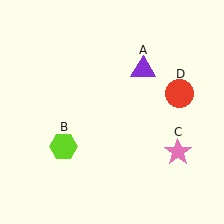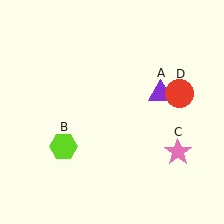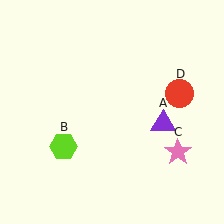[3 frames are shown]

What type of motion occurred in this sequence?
The purple triangle (object A) rotated clockwise around the center of the scene.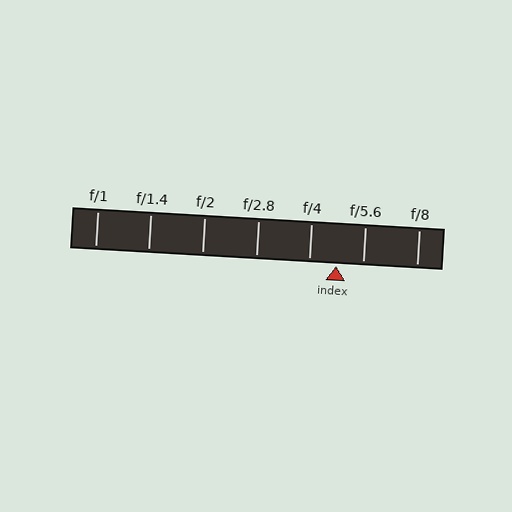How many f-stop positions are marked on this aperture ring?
There are 7 f-stop positions marked.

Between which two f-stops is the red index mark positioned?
The index mark is between f/4 and f/5.6.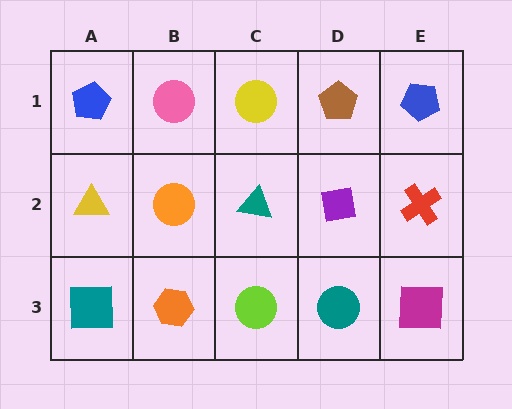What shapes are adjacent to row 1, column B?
An orange circle (row 2, column B), a blue pentagon (row 1, column A), a yellow circle (row 1, column C).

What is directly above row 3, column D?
A purple square.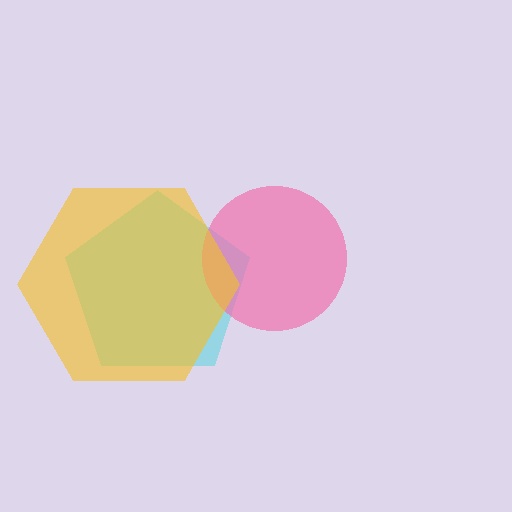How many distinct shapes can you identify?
There are 3 distinct shapes: a cyan pentagon, a pink circle, a yellow hexagon.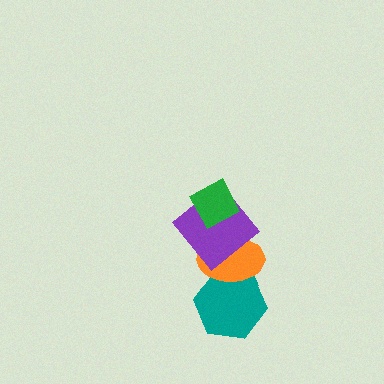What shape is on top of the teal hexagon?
The orange ellipse is on top of the teal hexagon.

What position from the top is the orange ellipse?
The orange ellipse is 3rd from the top.